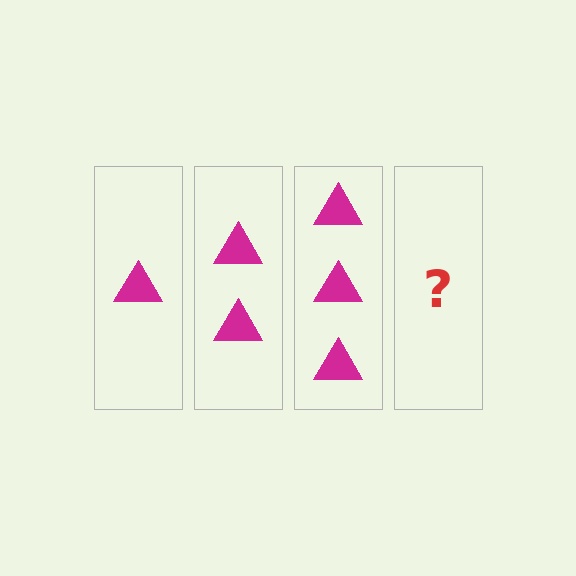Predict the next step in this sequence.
The next step is 4 triangles.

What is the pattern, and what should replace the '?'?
The pattern is that each step adds one more triangle. The '?' should be 4 triangles.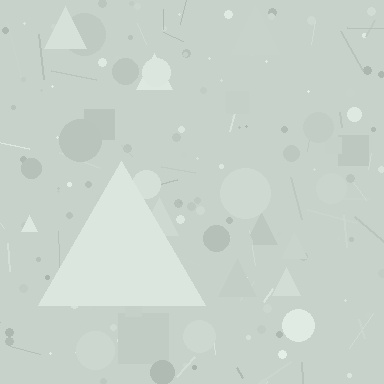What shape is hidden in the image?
A triangle is hidden in the image.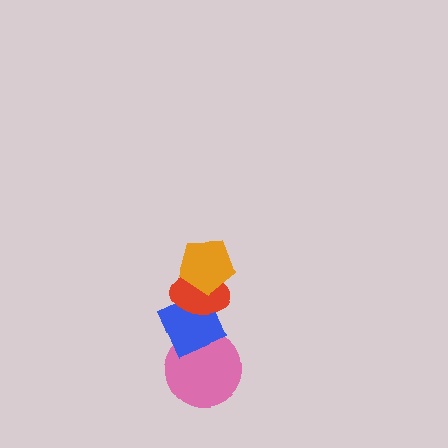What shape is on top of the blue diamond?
The red ellipse is on top of the blue diamond.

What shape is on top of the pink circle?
The blue diamond is on top of the pink circle.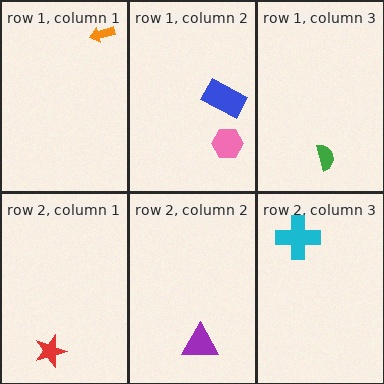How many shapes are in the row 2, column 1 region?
1.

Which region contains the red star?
The row 2, column 1 region.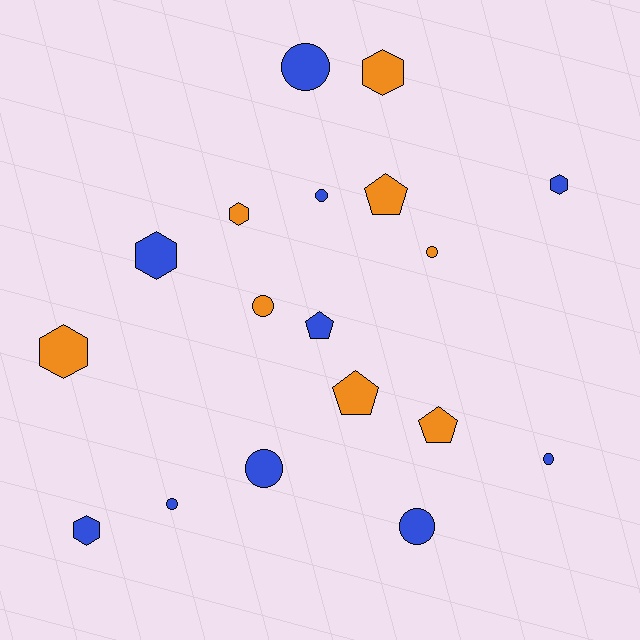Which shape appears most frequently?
Circle, with 8 objects.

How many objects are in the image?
There are 18 objects.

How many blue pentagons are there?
There is 1 blue pentagon.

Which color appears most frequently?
Blue, with 10 objects.